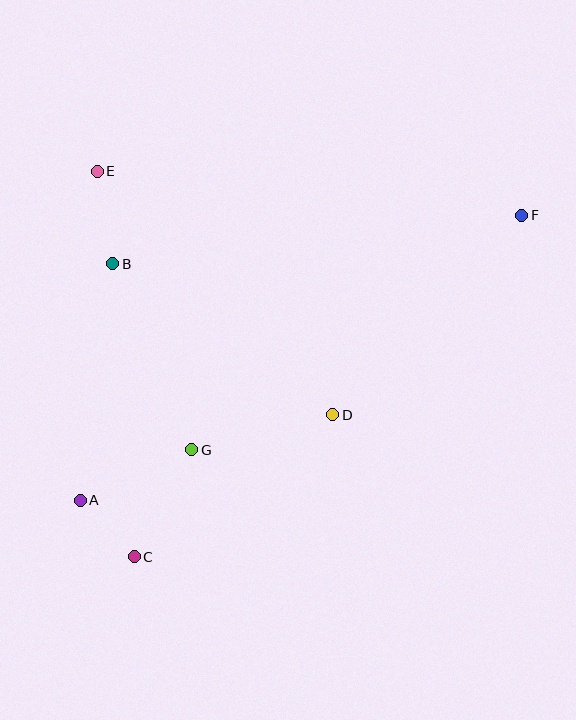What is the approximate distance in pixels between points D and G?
The distance between D and G is approximately 145 pixels.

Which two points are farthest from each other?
Points A and F are farthest from each other.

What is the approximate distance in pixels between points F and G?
The distance between F and G is approximately 405 pixels.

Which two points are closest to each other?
Points A and C are closest to each other.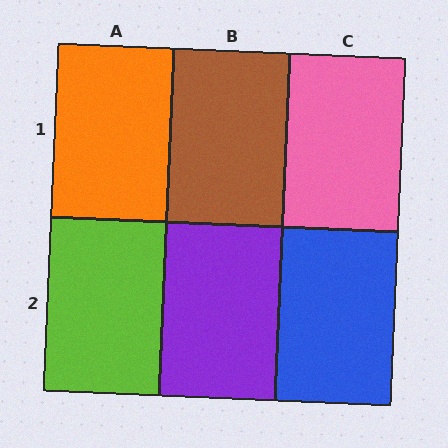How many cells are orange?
1 cell is orange.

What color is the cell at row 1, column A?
Orange.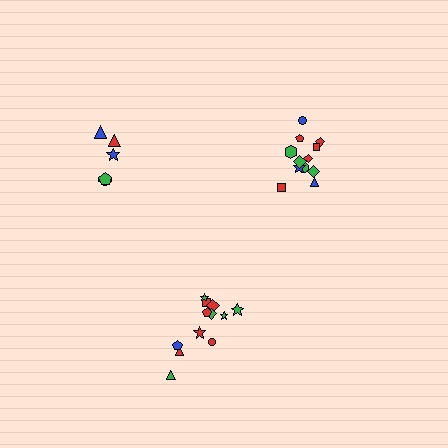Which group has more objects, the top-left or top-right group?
The top-right group.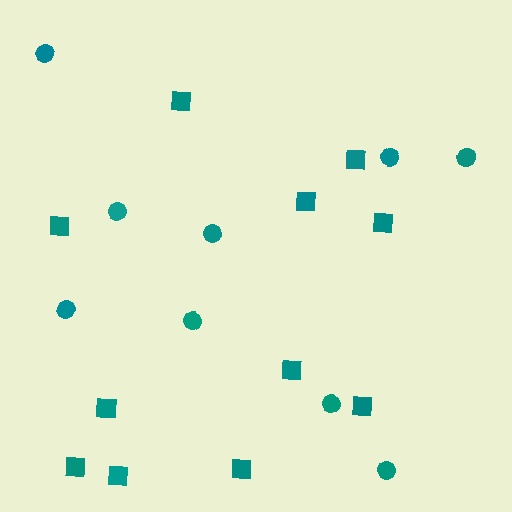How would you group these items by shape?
There are 2 groups: one group of circles (9) and one group of squares (11).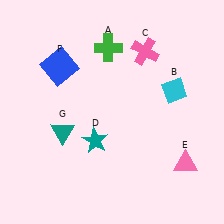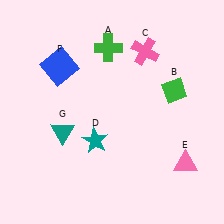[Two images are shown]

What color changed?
The diamond (B) changed from cyan in Image 1 to green in Image 2.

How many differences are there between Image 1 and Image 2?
There is 1 difference between the two images.